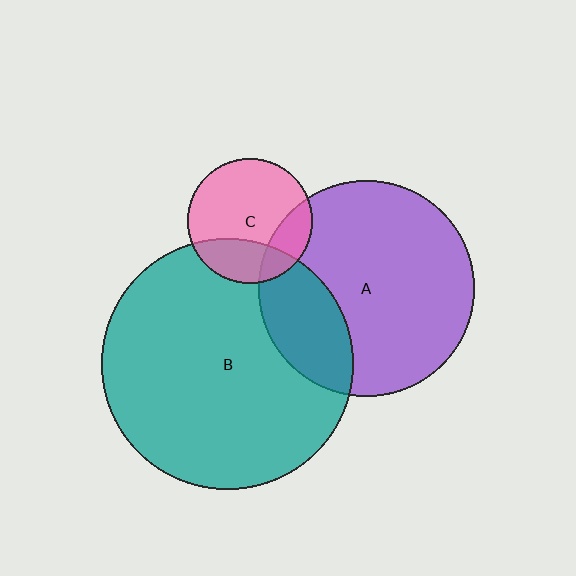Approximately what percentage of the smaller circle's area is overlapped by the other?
Approximately 25%.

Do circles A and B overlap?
Yes.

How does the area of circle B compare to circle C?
Approximately 4.0 times.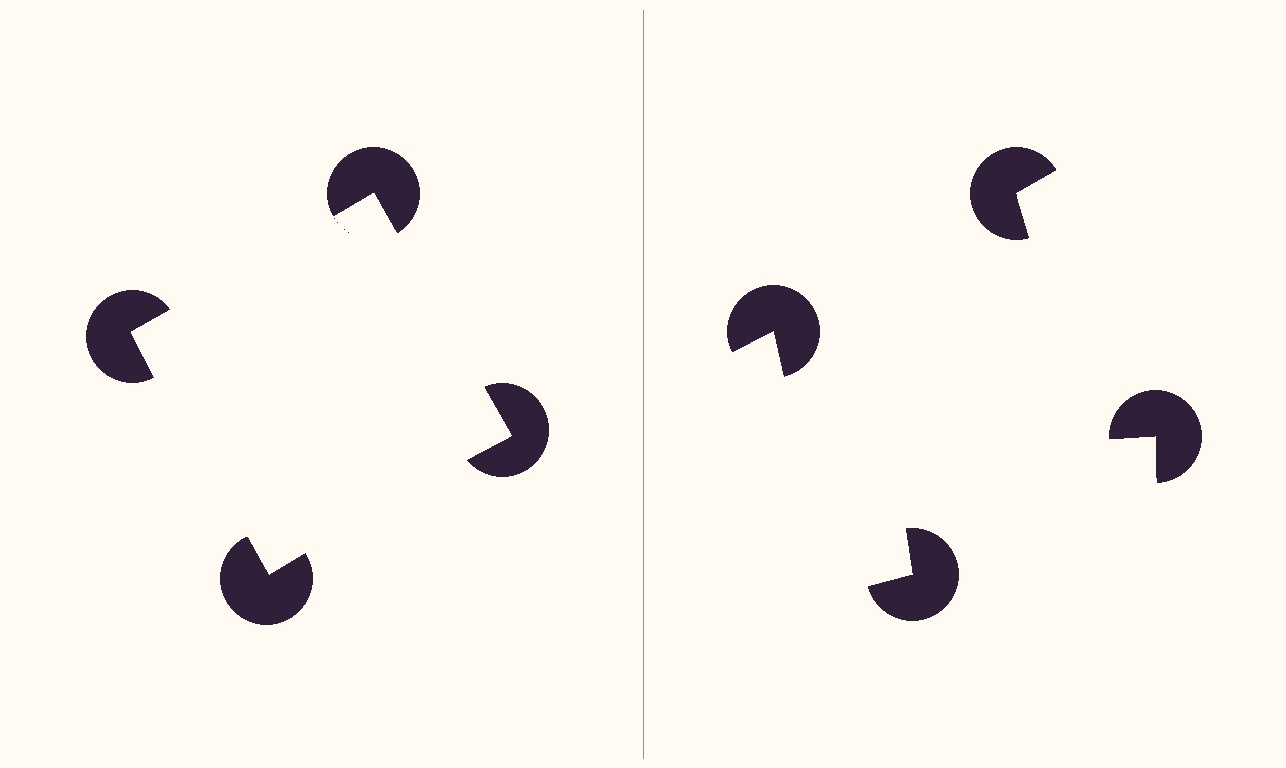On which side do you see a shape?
An illusory square appears on the left side. On the right side the wedge cuts are rotated, so no coherent shape forms.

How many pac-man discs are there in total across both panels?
8 — 4 on each side.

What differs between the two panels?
The pac-man discs are positioned identically on both sides; only the wedge orientations differ. On the left they align to a square; on the right they are misaligned.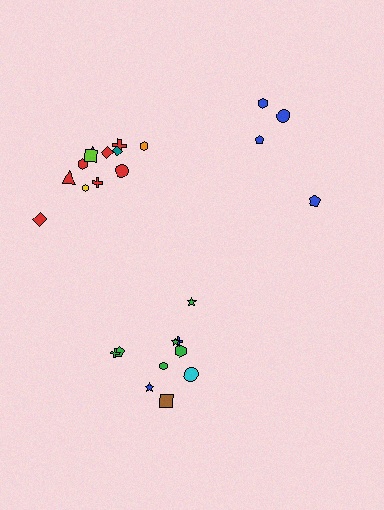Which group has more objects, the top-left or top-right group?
The top-left group.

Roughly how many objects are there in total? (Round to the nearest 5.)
Roughly 25 objects in total.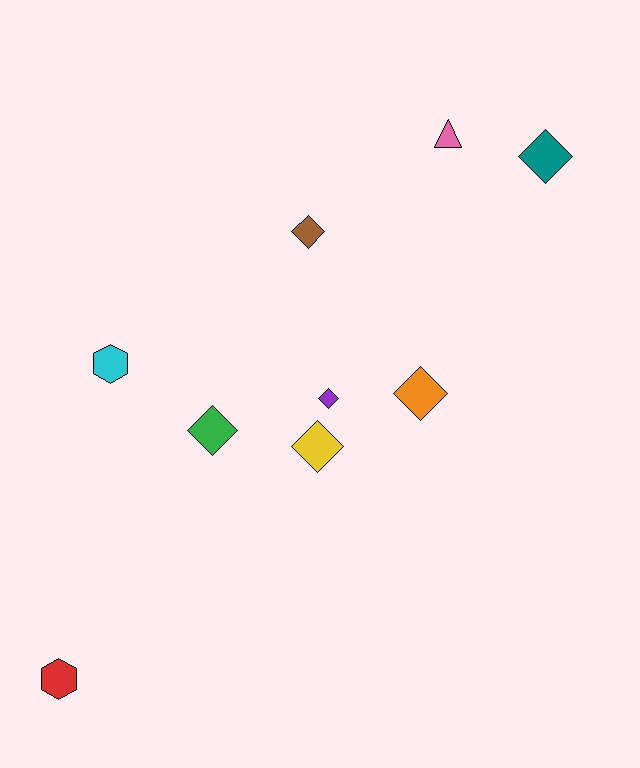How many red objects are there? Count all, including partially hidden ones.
There is 1 red object.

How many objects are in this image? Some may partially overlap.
There are 9 objects.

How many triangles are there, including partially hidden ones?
There is 1 triangle.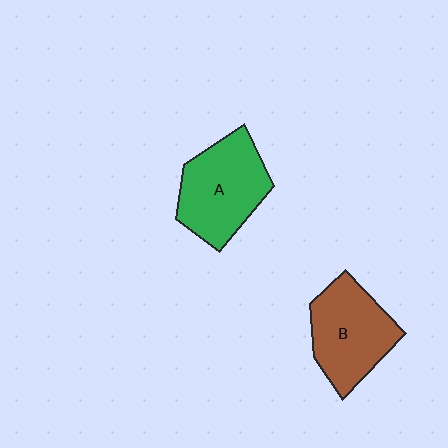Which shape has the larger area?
Shape A (green).